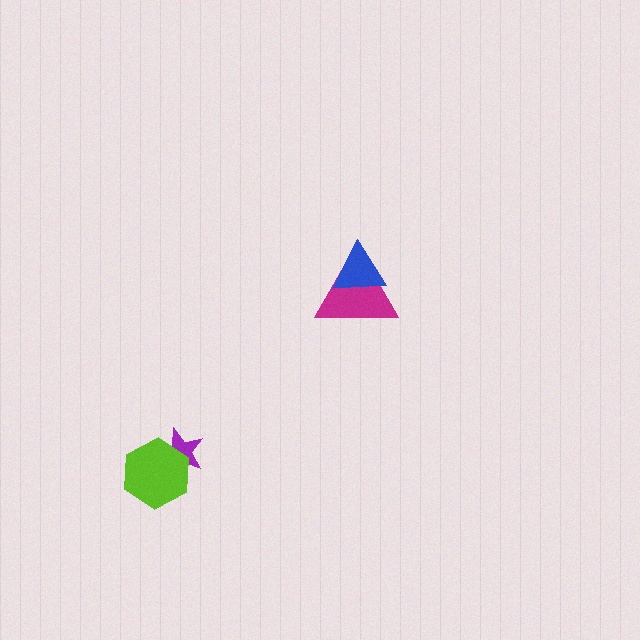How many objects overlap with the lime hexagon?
1 object overlaps with the lime hexagon.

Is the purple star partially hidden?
Yes, it is partially covered by another shape.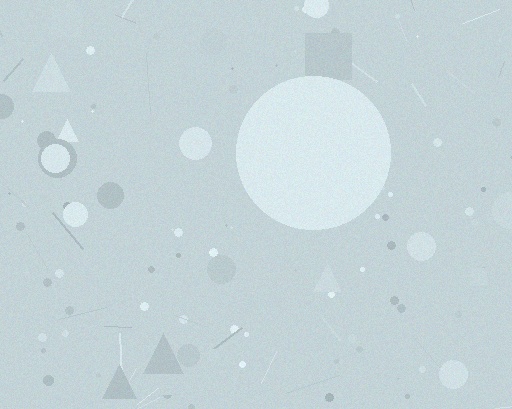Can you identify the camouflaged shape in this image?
The camouflaged shape is a circle.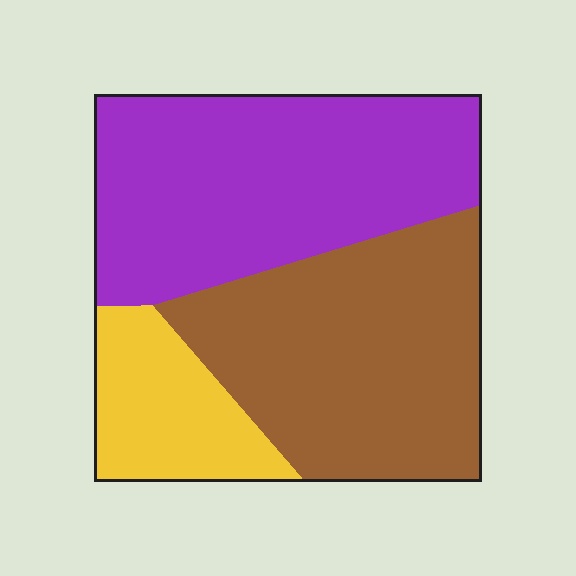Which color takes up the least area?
Yellow, at roughly 15%.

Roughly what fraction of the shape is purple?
Purple covers 43% of the shape.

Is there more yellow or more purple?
Purple.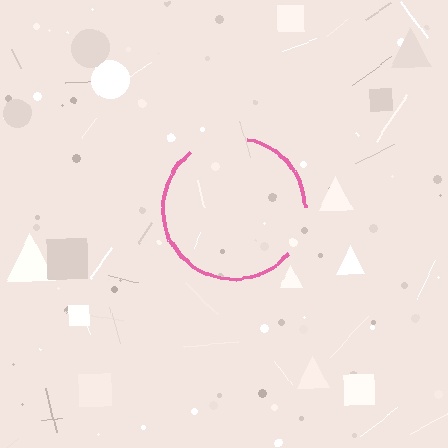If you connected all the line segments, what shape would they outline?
They would outline a circle.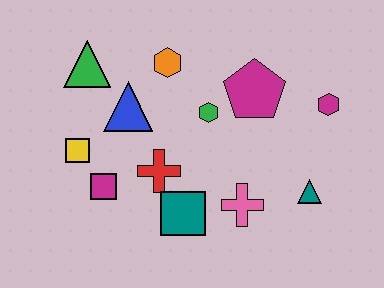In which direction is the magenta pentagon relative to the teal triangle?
The magenta pentagon is above the teal triangle.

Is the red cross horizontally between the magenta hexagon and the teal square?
No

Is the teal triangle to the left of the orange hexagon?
No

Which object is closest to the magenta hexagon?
The magenta pentagon is closest to the magenta hexagon.